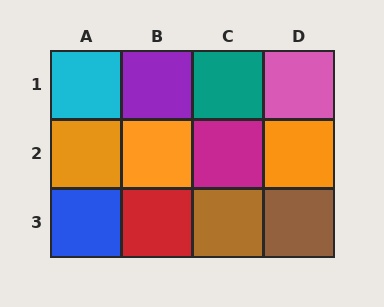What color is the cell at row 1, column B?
Purple.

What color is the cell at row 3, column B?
Red.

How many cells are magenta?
1 cell is magenta.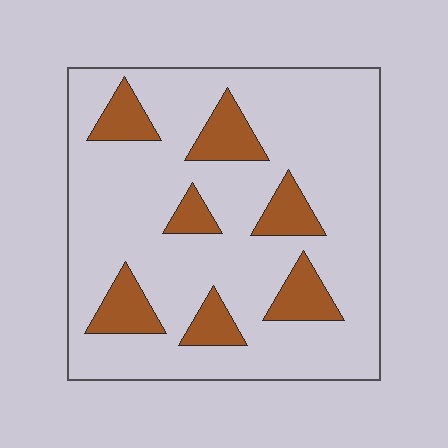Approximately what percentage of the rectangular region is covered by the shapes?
Approximately 20%.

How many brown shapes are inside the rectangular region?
7.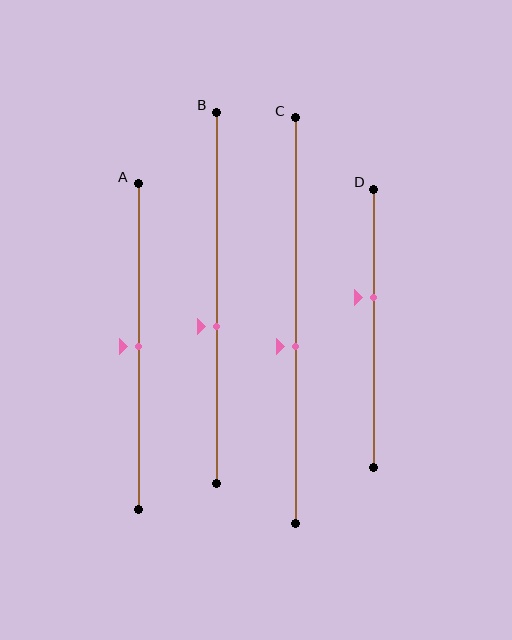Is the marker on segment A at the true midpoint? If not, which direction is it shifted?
Yes, the marker on segment A is at the true midpoint.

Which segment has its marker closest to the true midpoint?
Segment A has its marker closest to the true midpoint.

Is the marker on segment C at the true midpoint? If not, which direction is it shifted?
No, the marker on segment C is shifted downward by about 6% of the segment length.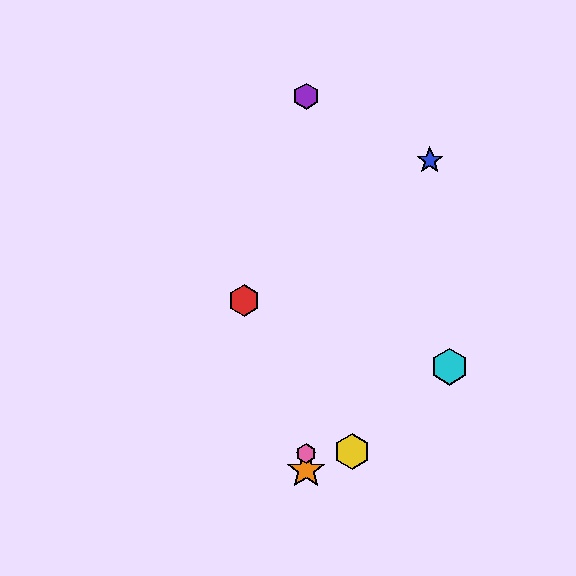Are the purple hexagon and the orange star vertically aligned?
Yes, both are at x≈306.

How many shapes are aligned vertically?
4 shapes (the green star, the purple hexagon, the orange star, the pink hexagon) are aligned vertically.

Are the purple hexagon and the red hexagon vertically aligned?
No, the purple hexagon is at x≈306 and the red hexagon is at x≈244.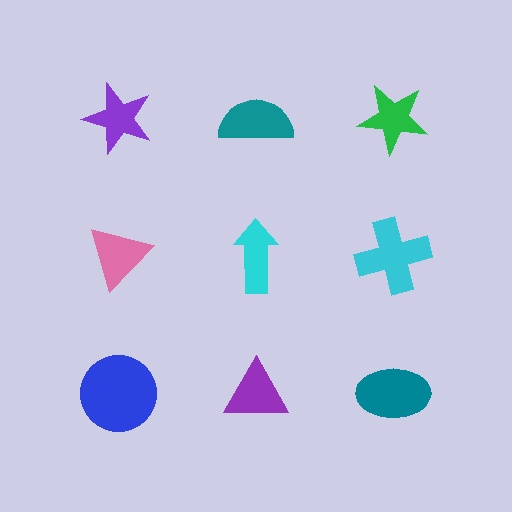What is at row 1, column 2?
A teal semicircle.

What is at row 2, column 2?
A cyan arrow.